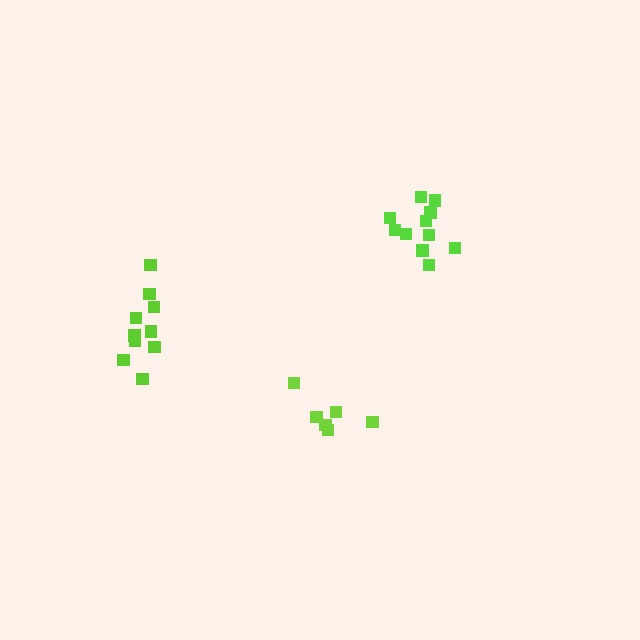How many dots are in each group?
Group 1: 10 dots, Group 2: 11 dots, Group 3: 6 dots (27 total).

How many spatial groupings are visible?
There are 3 spatial groupings.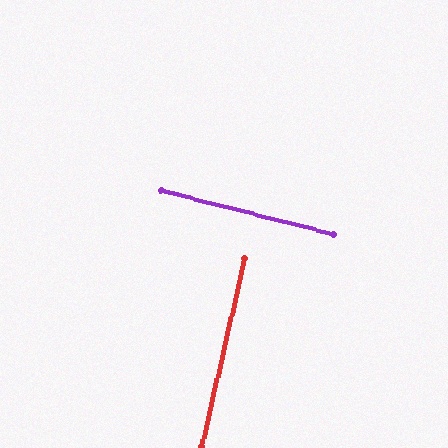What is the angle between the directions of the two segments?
Approximately 88 degrees.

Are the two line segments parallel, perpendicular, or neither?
Perpendicular — they meet at approximately 88°.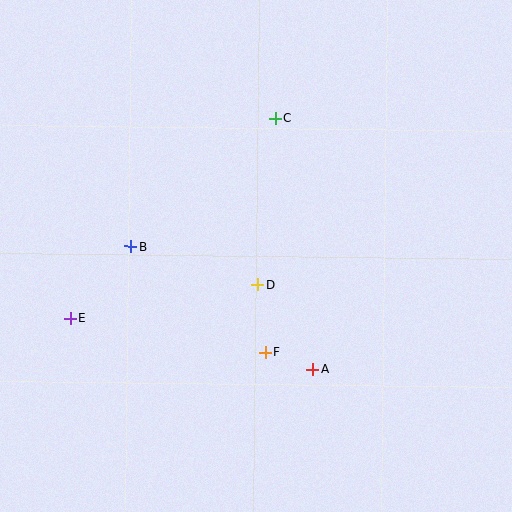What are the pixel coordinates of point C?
Point C is at (275, 118).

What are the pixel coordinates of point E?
Point E is at (71, 318).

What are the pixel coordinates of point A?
Point A is at (313, 369).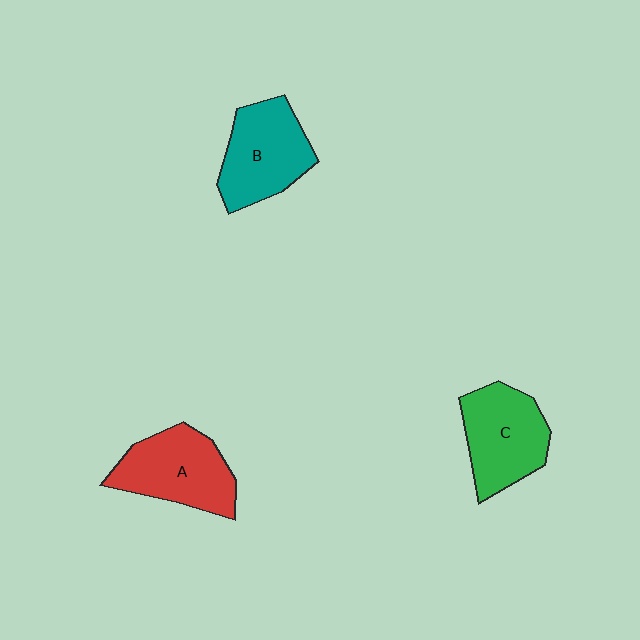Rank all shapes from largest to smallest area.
From largest to smallest: A (red), B (teal), C (green).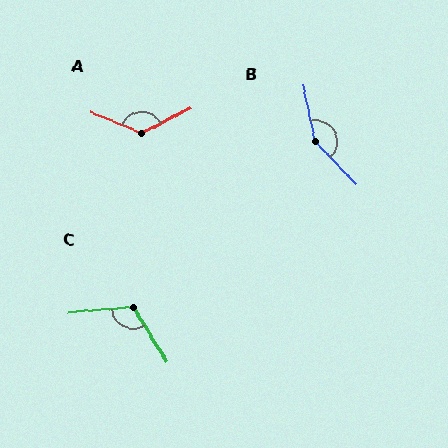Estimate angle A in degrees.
Approximately 130 degrees.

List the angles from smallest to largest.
C (117°), A (130°), B (148°).